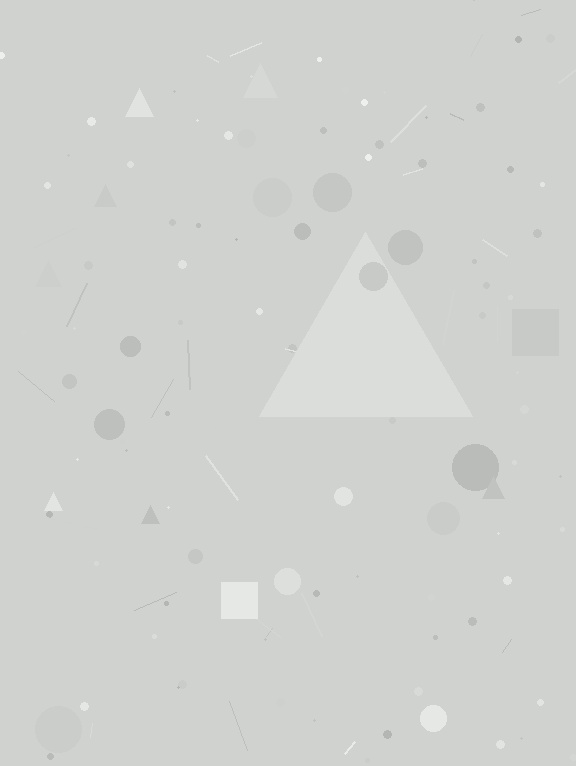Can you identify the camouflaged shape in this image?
The camouflaged shape is a triangle.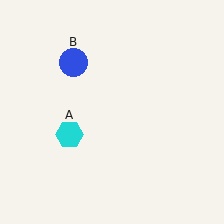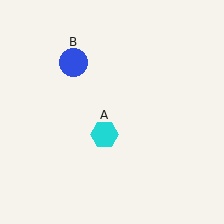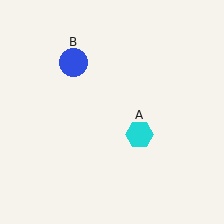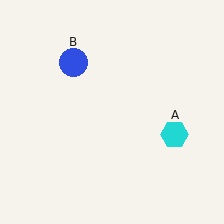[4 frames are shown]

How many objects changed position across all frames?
1 object changed position: cyan hexagon (object A).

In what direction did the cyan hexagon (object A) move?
The cyan hexagon (object A) moved right.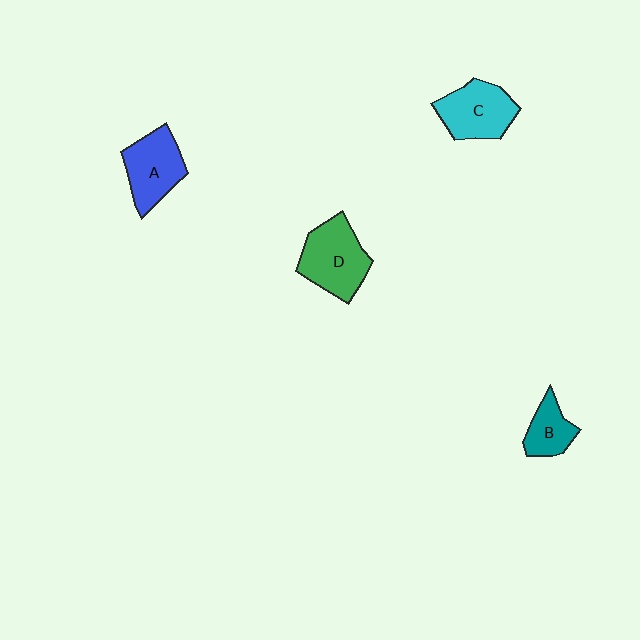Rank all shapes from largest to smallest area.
From largest to smallest: D (green), C (cyan), A (blue), B (teal).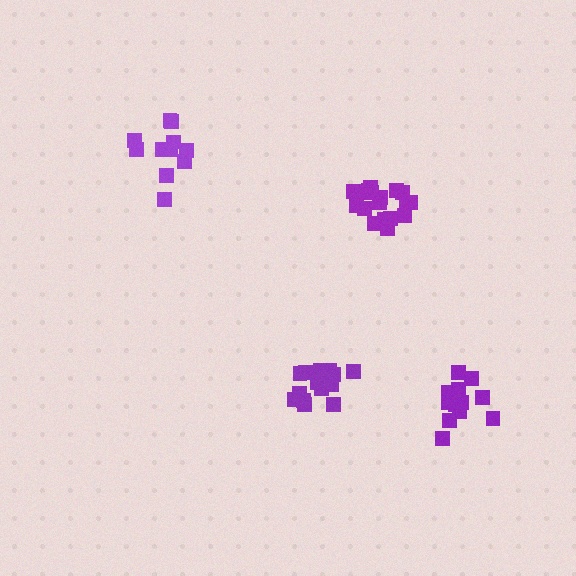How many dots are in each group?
Group 1: 15 dots, Group 2: 17 dots, Group 3: 11 dots, Group 4: 12 dots (55 total).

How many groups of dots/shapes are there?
There are 4 groups.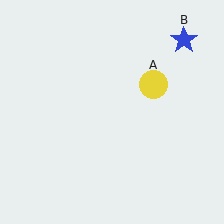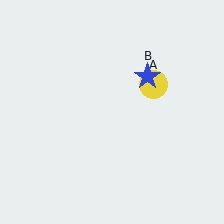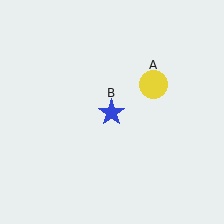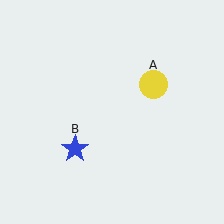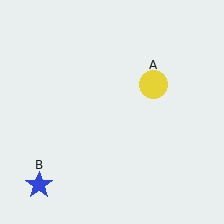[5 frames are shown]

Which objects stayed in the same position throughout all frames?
Yellow circle (object A) remained stationary.